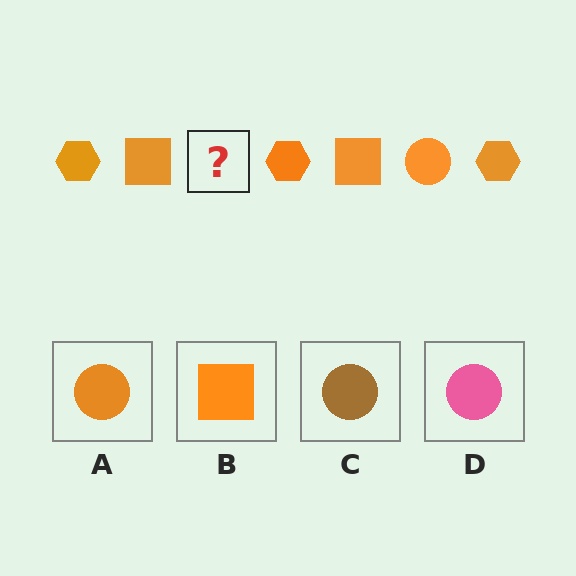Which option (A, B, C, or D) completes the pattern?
A.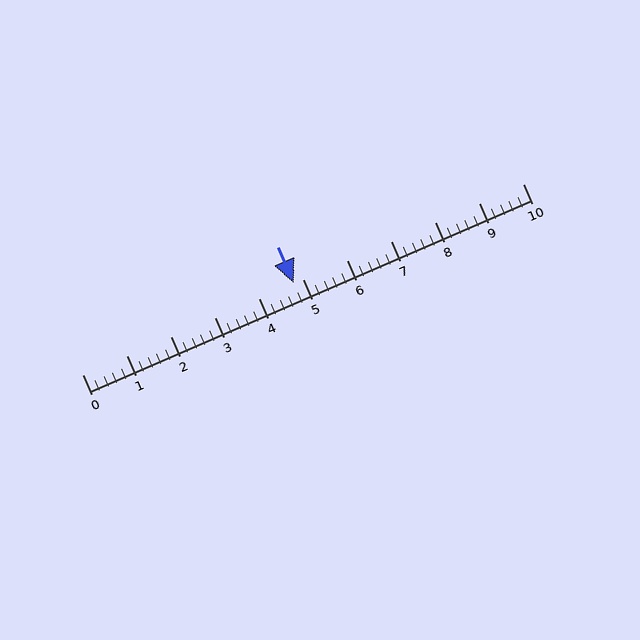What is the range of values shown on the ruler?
The ruler shows values from 0 to 10.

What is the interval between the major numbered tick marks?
The major tick marks are spaced 1 units apart.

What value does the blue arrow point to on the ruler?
The blue arrow points to approximately 4.8.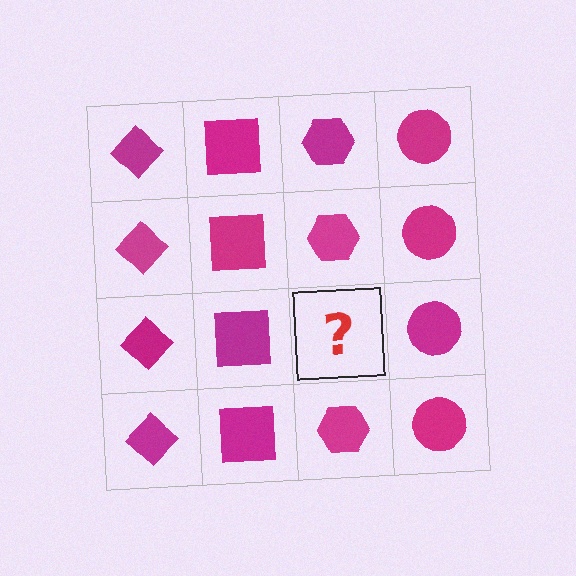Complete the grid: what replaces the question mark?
The question mark should be replaced with a magenta hexagon.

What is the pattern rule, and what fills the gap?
The rule is that each column has a consistent shape. The gap should be filled with a magenta hexagon.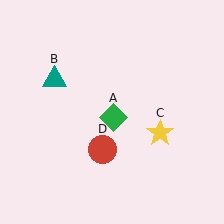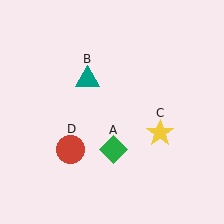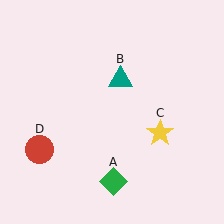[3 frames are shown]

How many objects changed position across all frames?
3 objects changed position: green diamond (object A), teal triangle (object B), red circle (object D).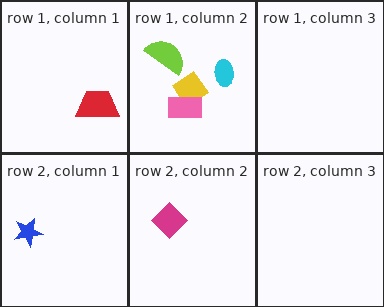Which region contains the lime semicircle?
The row 1, column 2 region.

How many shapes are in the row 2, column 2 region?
1.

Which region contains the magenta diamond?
The row 2, column 2 region.